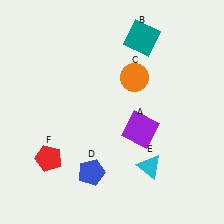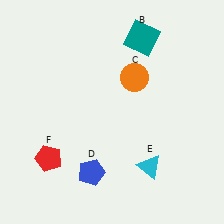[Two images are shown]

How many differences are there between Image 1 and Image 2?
There is 1 difference between the two images.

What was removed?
The purple square (A) was removed in Image 2.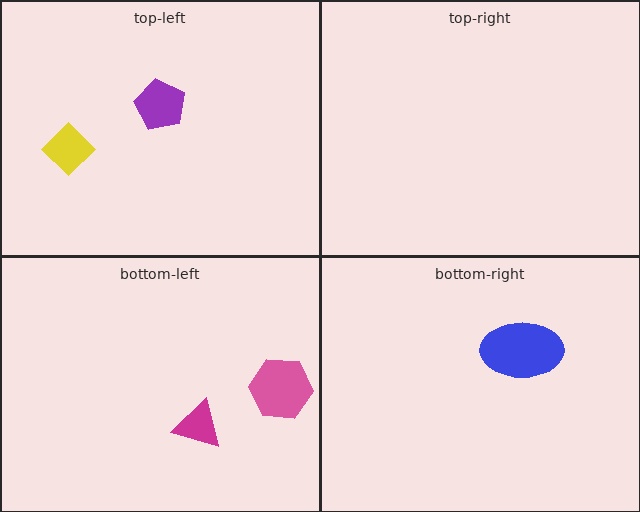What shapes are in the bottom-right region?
The blue ellipse.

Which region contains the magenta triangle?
The bottom-left region.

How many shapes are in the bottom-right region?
1.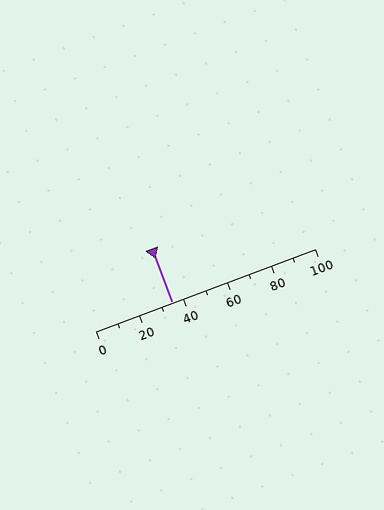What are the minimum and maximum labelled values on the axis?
The axis runs from 0 to 100.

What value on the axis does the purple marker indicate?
The marker indicates approximately 35.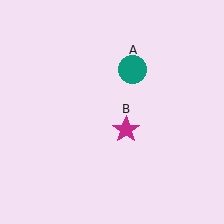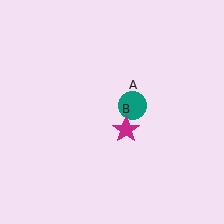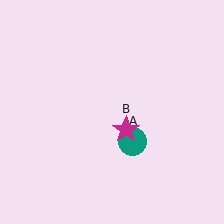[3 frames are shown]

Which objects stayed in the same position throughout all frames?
Magenta star (object B) remained stationary.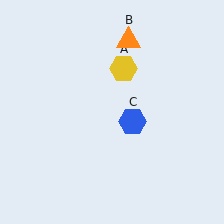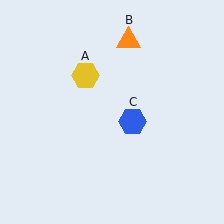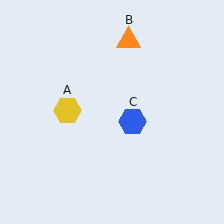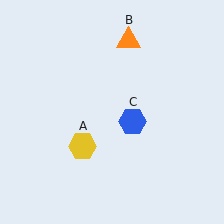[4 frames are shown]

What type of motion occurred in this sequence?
The yellow hexagon (object A) rotated counterclockwise around the center of the scene.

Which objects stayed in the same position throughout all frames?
Orange triangle (object B) and blue hexagon (object C) remained stationary.